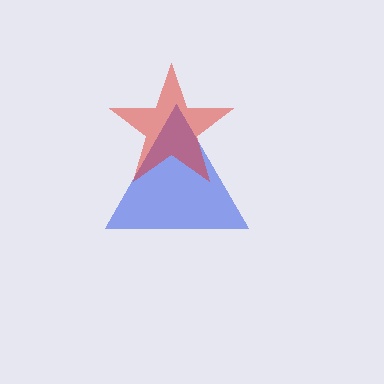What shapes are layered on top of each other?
The layered shapes are: a blue triangle, a red star.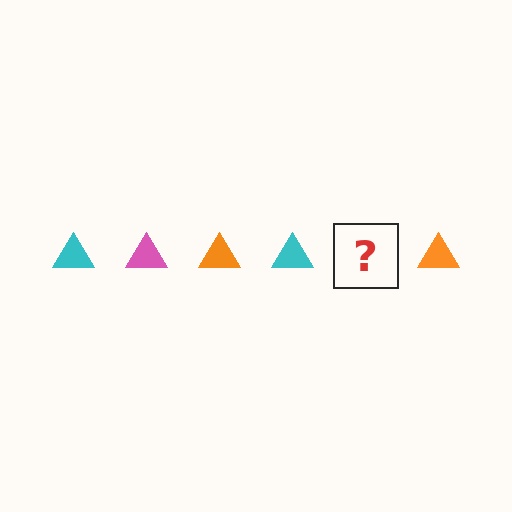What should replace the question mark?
The question mark should be replaced with a pink triangle.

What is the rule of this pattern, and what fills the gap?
The rule is that the pattern cycles through cyan, pink, orange triangles. The gap should be filled with a pink triangle.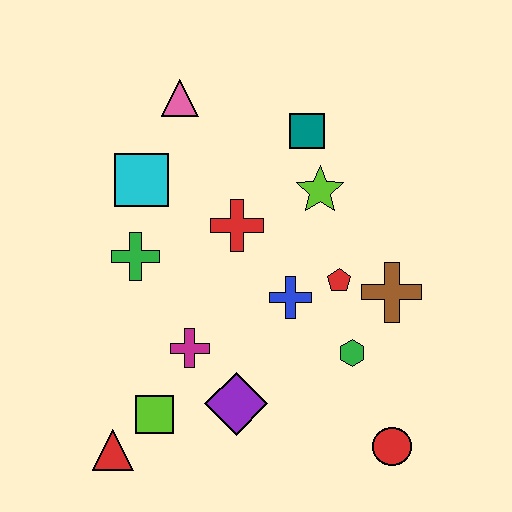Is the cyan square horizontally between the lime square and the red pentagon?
No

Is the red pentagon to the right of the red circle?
No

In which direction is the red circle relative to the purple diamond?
The red circle is to the right of the purple diamond.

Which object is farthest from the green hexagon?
The pink triangle is farthest from the green hexagon.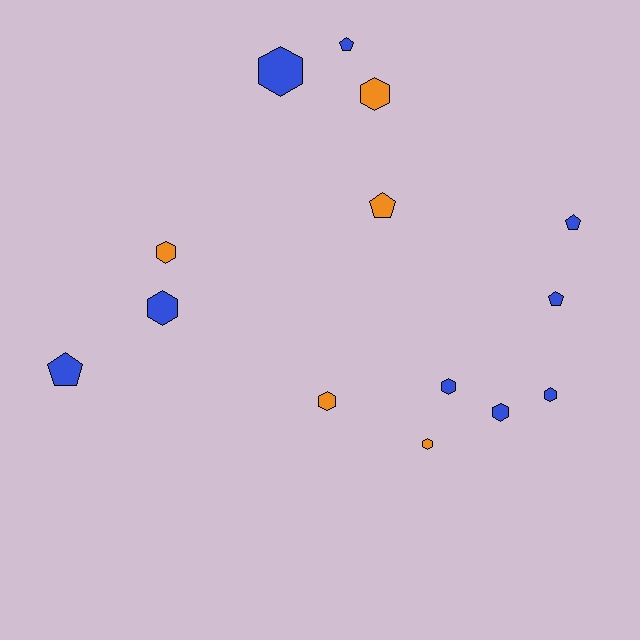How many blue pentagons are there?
There are 4 blue pentagons.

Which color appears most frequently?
Blue, with 9 objects.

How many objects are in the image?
There are 14 objects.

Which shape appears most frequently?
Hexagon, with 9 objects.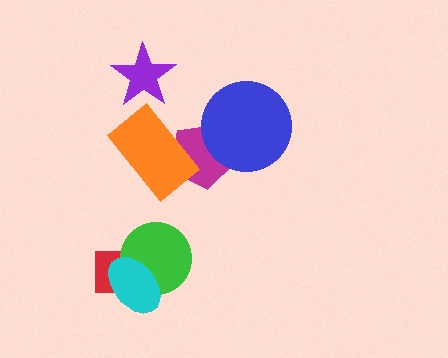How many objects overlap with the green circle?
2 objects overlap with the green circle.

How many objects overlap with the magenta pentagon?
2 objects overlap with the magenta pentagon.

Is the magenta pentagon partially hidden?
Yes, it is partially covered by another shape.